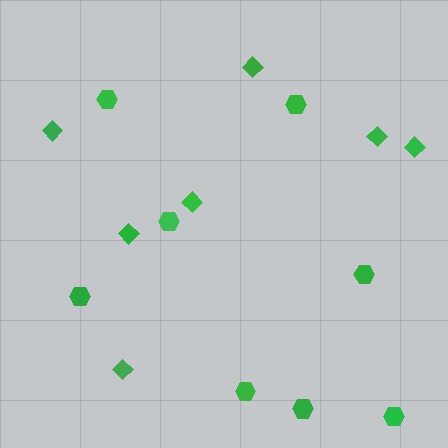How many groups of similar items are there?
There are 2 groups: one group of diamonds (7) and one group of hexagons (8).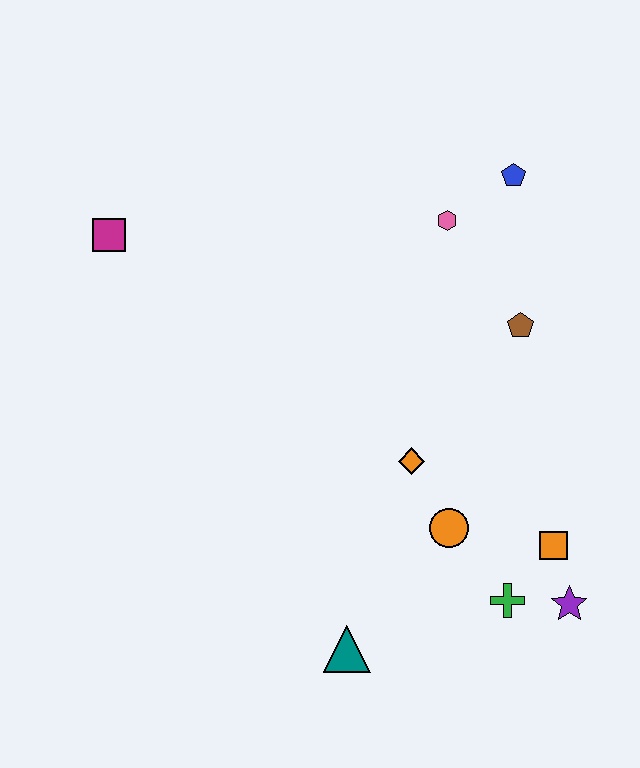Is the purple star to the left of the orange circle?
No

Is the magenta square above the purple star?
Yes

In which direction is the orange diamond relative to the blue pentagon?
The orange diamond is below the blue pentagon.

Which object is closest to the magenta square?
The pink hexagon is closest to the magenta square.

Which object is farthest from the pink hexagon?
The teal triangle is farthest from the pink hexagon.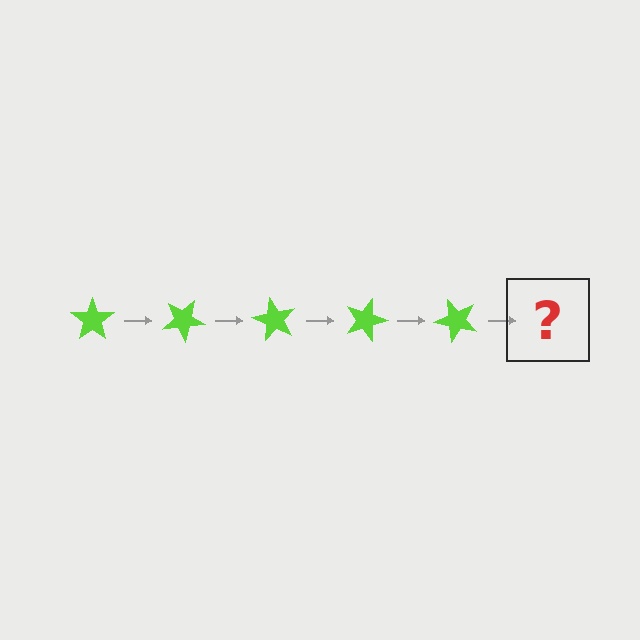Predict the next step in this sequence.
The next step is a lime star rotated 150 degrees.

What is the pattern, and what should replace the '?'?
The pattern is that the star rotates 30 degrees each step. The '?' should be a lime star rotated 150 degrees.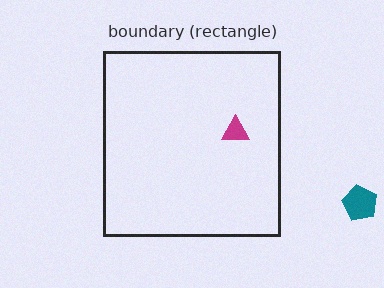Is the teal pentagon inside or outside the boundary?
Outside.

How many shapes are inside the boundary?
1 inside, 1 outside.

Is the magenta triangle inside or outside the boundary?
Inside.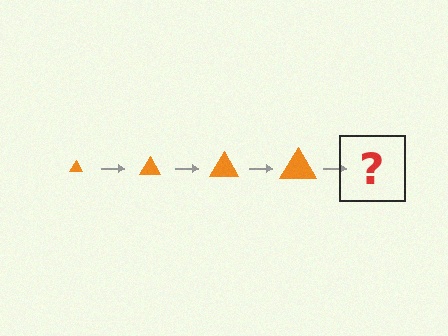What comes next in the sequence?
The next element should be an orange triangle, larger than the previous one.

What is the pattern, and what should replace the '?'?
The pattern is that the triangle gets progressively larger each step. The '?' should be an orange triangle, larger than the previous one.